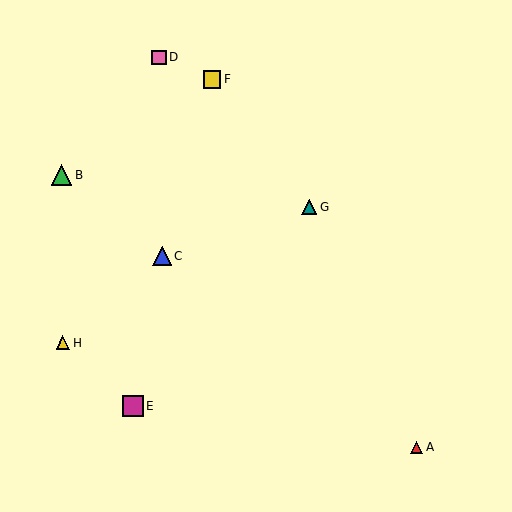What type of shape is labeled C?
Shape C is a blue triangle.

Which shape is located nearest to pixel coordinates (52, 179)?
The green triangle (labeled B) at (62, 175) is nearest to that location.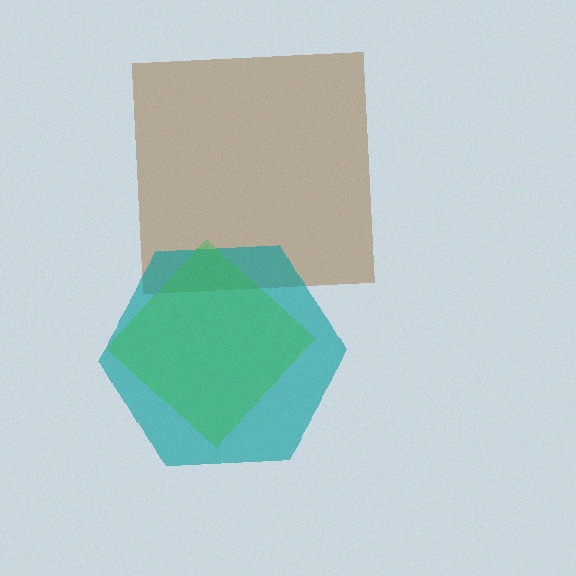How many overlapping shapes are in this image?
There are 3 overlapping shapes in the image.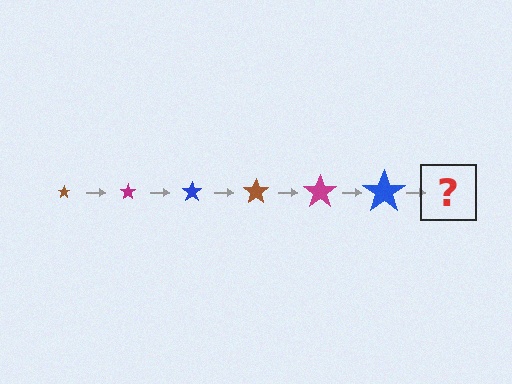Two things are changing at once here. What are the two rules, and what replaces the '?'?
The two rules are that the star grows larger each step and the color cycles through brown, magenta, and blue. The '?' should be a brown star, larger than the previous one.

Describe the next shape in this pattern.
It should be a brown star, larger than the previous one.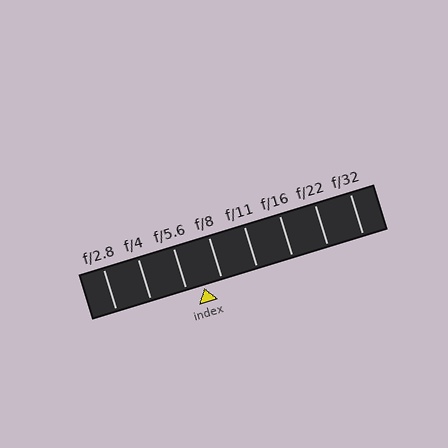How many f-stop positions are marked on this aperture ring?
There are 8 f-stop positions marked.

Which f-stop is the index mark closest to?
The index mark is closest to f/5.6.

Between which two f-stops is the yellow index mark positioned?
The index mark is between f/5.6 and f/8.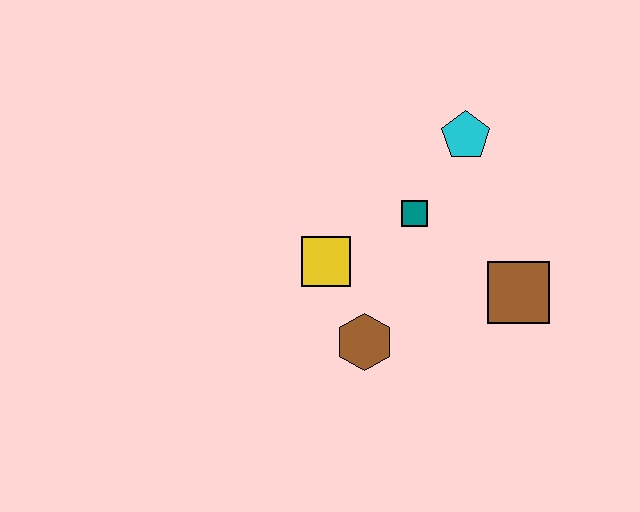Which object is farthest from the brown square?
The yellow square is farthest from the brown square.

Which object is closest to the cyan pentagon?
The teal square is closest to the cyan pentagon.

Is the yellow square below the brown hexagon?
No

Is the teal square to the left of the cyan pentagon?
Yes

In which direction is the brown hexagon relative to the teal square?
The brown hexagon is below the teal square.